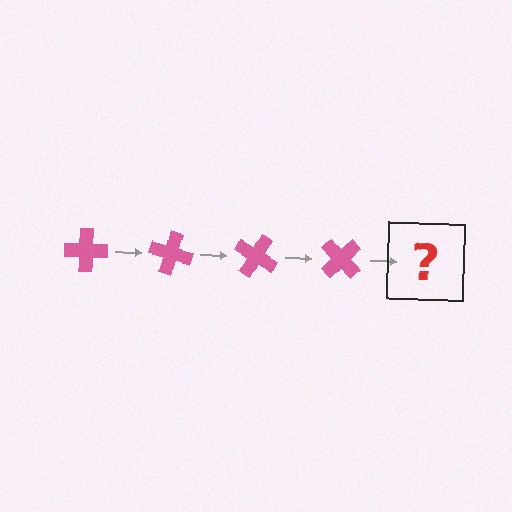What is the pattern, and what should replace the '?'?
The pattern is that the cross rotates 15 degrees each step. The '?' should be a pink cross rotated 60 degrees.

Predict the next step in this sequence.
The next step is a pink cross rotated 60 degrees.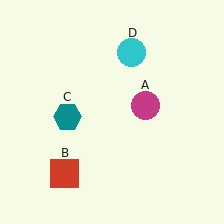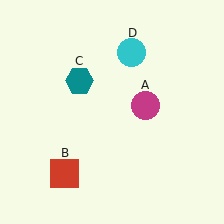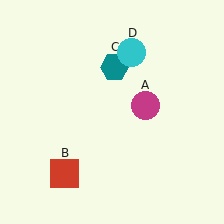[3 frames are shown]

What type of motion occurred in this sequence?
The teal hexagon (object C) rotated clockwise around the center of the scene.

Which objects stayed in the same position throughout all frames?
Magenta circle (object A) and red square (object B) and cyan circle (object D) remained stationary.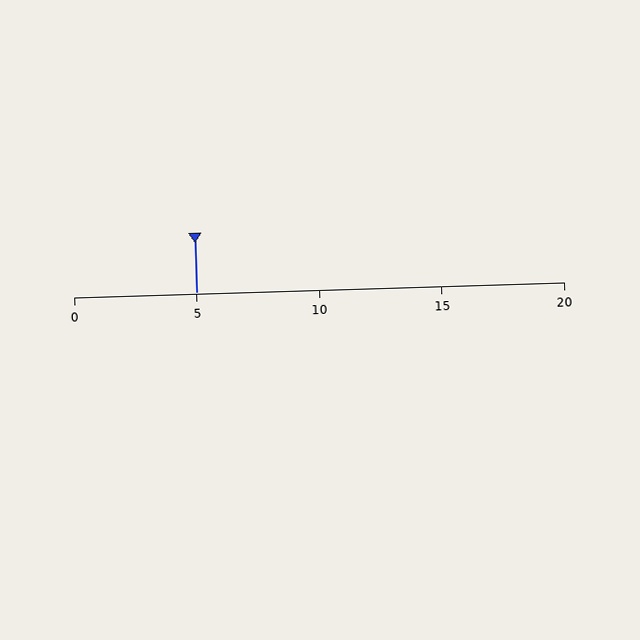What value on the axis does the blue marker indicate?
The marker indicates approximately 5.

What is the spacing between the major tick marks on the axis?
The major ticks are spaced 5 apart.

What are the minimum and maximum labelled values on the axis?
The axis runs from 0 to 20.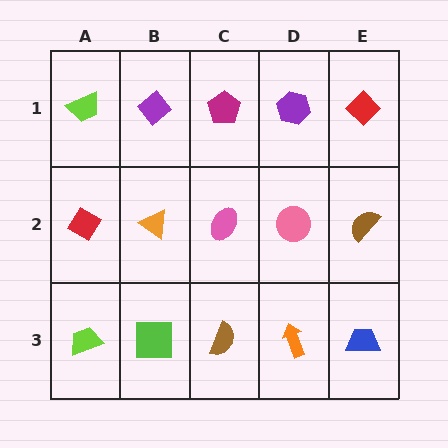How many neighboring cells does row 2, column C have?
4.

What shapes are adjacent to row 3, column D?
A pink circle (row 2, column D), a brown semicircle (row 3, column C), a blue trapezoid (row 3, column E).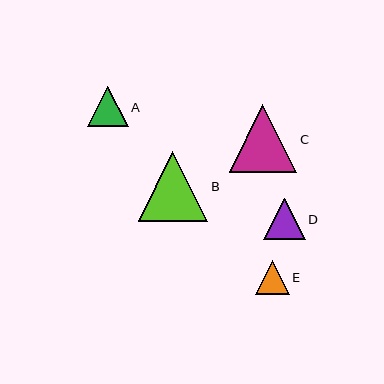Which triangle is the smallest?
Triangle E is the smallest with a size of approximately 34 pixels.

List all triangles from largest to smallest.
From largest to smallest: B, C, D, A, E.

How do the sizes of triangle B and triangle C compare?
Triangle B and triangle C are approximately the same size.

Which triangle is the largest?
Triangle B is the largest with a size of approximately 70 pixels.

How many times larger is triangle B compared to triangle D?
Triangle B is approximately 1.7 times the size of triangle D.